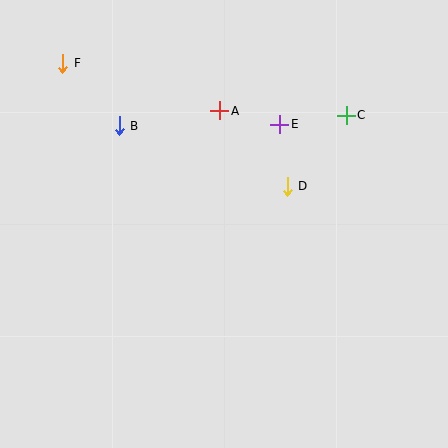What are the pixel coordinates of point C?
Point C is at (346, 115).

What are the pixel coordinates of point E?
Point E is at (280, 124).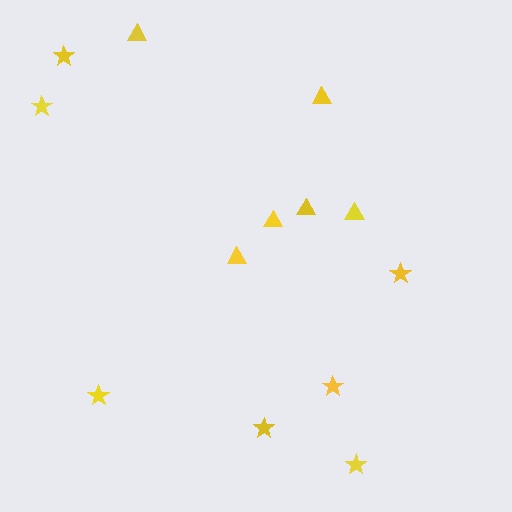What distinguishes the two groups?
There are 2 groups: one group of stars (7) and one group of triangles (6).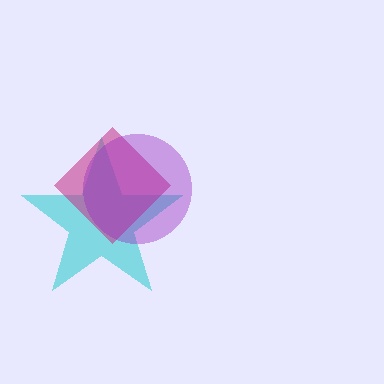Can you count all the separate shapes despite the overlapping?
Yes, there are 3 separate shapes.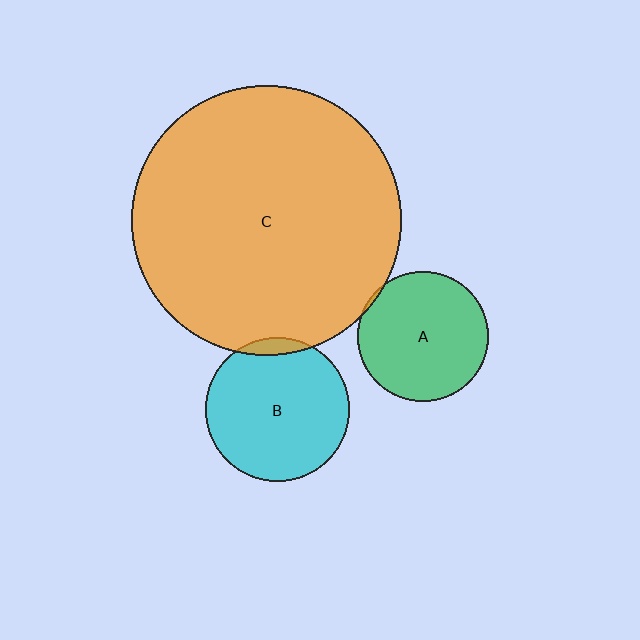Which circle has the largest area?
Circle C (orange).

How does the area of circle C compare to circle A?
Approximately 4.3 times.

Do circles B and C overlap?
Yes.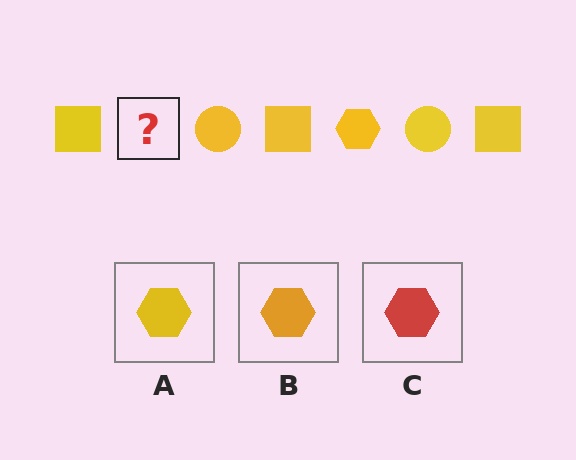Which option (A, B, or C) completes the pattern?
A.